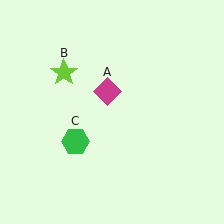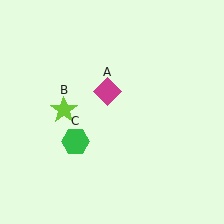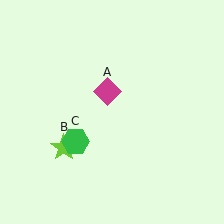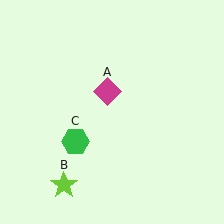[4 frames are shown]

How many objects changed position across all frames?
1 object changed position: lime star (object B).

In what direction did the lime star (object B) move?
The lime star (object B) moved down.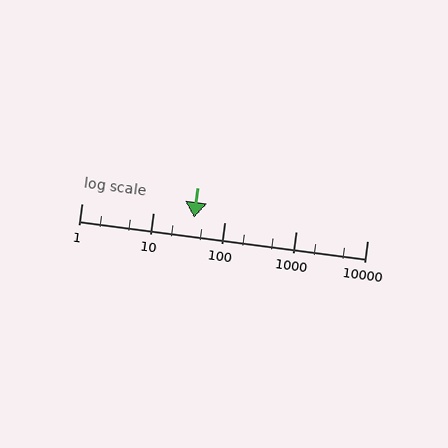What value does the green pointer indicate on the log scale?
The pointer indicates approximately 38.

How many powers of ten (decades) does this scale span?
The scale spans 4 decades, from 1 to 10000.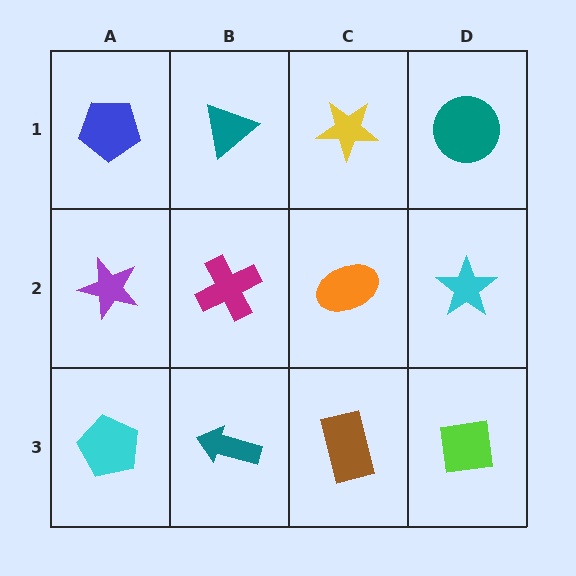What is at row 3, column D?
A lime square.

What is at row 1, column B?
A teal triangle.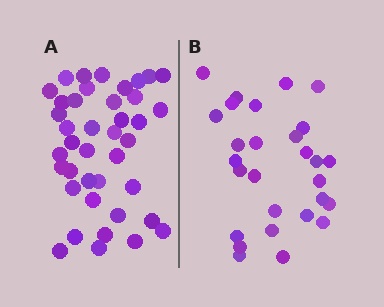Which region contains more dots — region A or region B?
Region A (the left region) has more dots.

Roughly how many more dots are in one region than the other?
Region A has roughly 12 or so more dots than region B.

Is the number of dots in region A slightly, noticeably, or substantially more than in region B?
Region A has noticeably more, but not dramatically so. The ratio is roughly 1.4 to 1.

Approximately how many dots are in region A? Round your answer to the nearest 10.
About 40 dots.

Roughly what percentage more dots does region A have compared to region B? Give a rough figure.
About 45% more.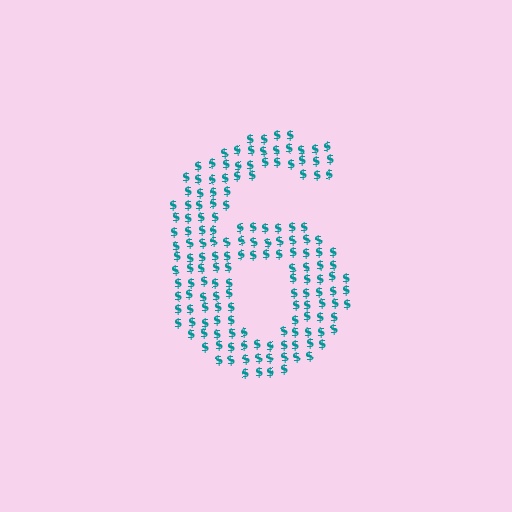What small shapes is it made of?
It is made of small dollar signs.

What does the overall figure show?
The overall figure shows the digit 6.